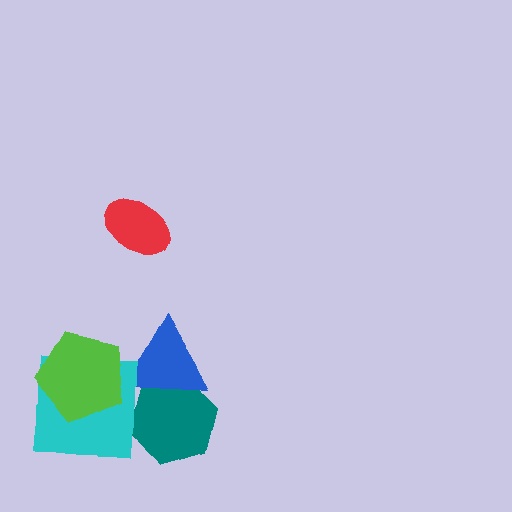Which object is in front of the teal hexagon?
The blue triangle is in front of the teal hexagon.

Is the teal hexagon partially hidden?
Yes, it is partially covered by another shape.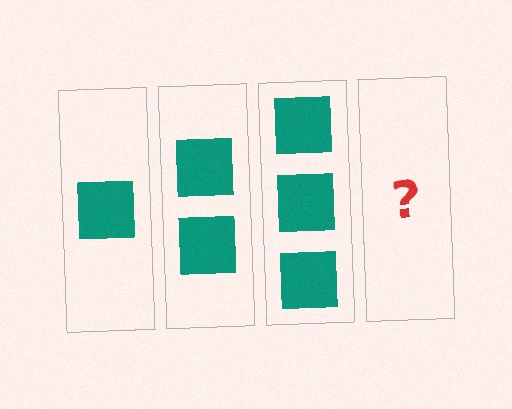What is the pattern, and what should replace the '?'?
The pattern is that each step adds one more square. The '?' should be 4 squares.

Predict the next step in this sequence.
The next step is 4 squares.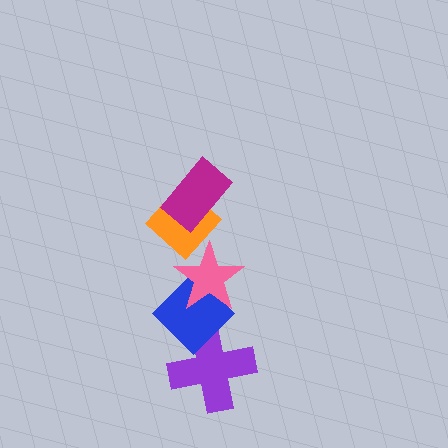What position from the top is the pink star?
The pink star is 3rd from the top.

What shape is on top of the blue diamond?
The pink star is on top of the blue diamond.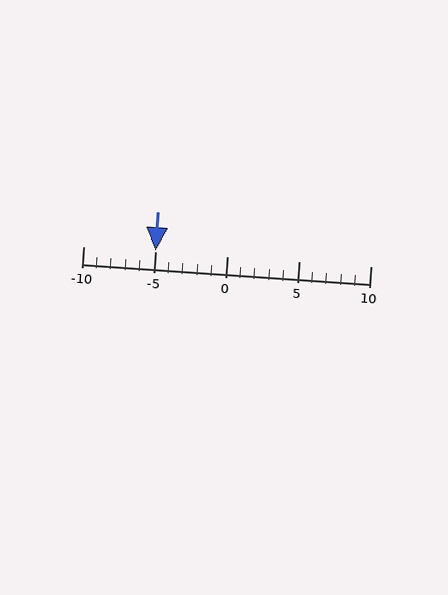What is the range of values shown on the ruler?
The ruler shows values from -10 to 10.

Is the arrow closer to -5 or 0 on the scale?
The arrow is closer to -5.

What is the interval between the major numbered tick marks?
The major tick marks are spaced 5 units apart.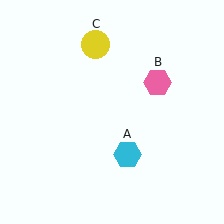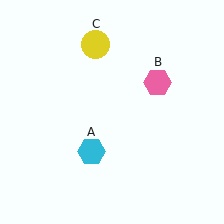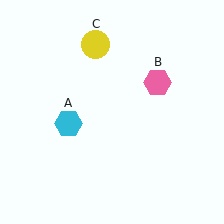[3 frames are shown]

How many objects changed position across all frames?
1 object changed position: cyan hexagon (object A).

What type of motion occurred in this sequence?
The cyan hexagon (object A) rotated clockwise around the center of the scene.